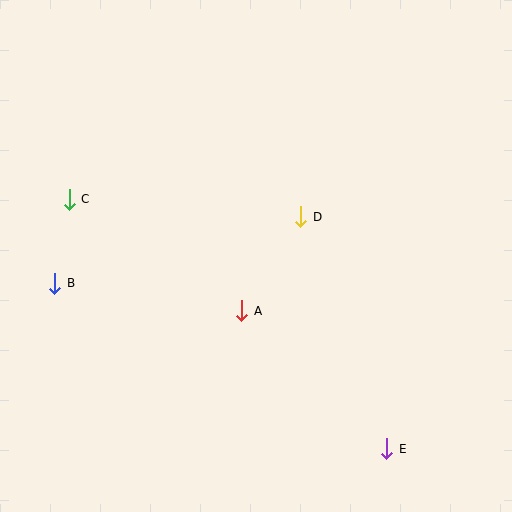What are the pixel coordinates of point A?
Point A is at (242, 311).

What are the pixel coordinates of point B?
Point B is at (55, 283).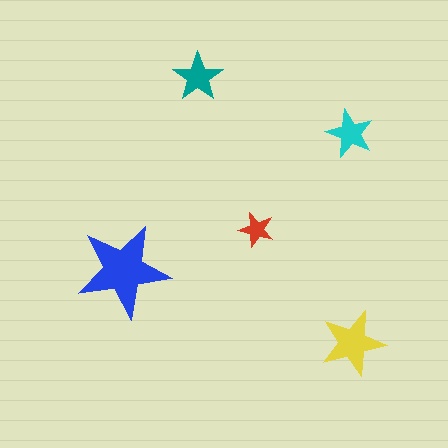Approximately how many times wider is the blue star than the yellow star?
About 1.5 times wider.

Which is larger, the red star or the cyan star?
The cyan one.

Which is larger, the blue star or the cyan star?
The blue one.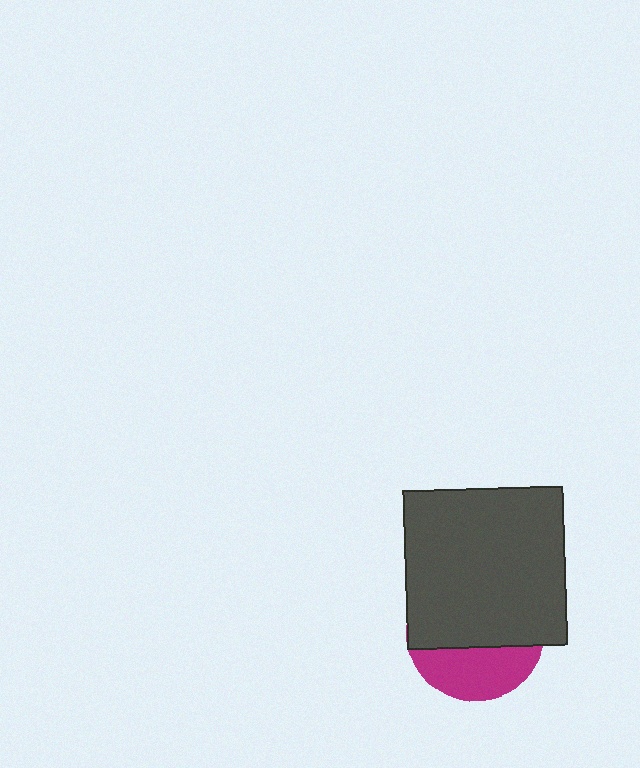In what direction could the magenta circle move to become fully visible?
The magenta circle could move down. That would shift it out from behind the dark gray square entirely.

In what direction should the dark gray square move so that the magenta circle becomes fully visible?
The dark gray square should move up. That is the shortest direction to clear the overlap and leave the magenta circle fully visible.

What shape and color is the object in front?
The object in front is a dark gray square.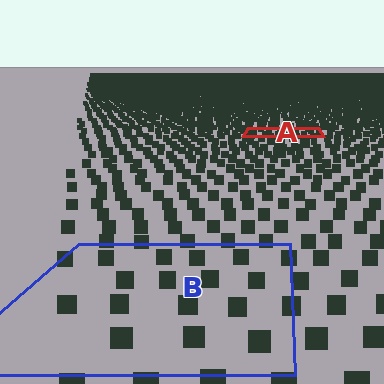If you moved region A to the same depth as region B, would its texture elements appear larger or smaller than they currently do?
They would appear larger. At a closer depth, the same texture elements are projected at a bigger on-screen size.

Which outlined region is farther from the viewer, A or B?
Region A is farther from the viewer — the texture elements inside it appear smaller and more densely packed.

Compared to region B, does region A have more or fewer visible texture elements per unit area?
Region A has more texture elements per unit area — they are packed more densely because it is farther away.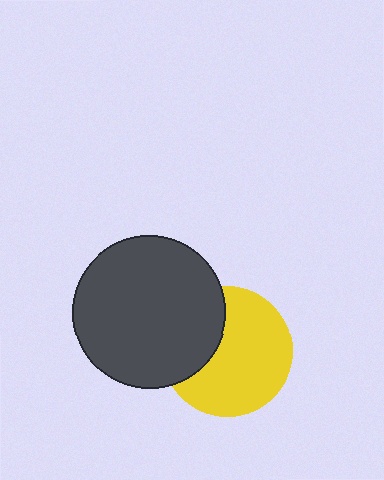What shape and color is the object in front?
The object in front is a dark gray circle.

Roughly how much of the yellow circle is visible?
Most of it is visible (roughly 68%).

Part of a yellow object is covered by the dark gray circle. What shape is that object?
It is a circle.